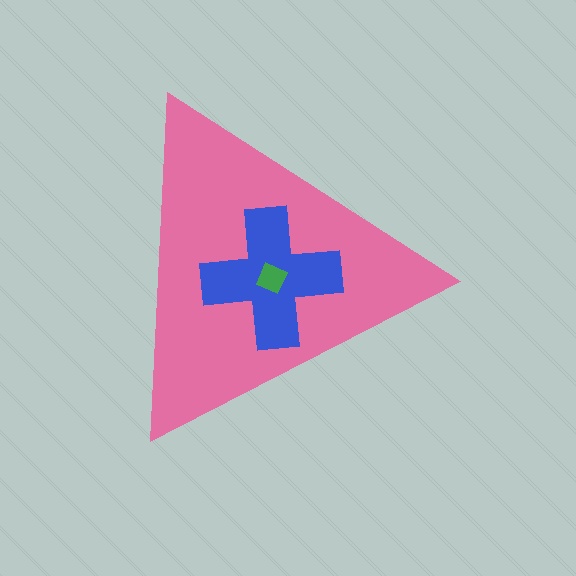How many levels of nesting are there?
3.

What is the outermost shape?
The pink triangle.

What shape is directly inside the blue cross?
The green diamond.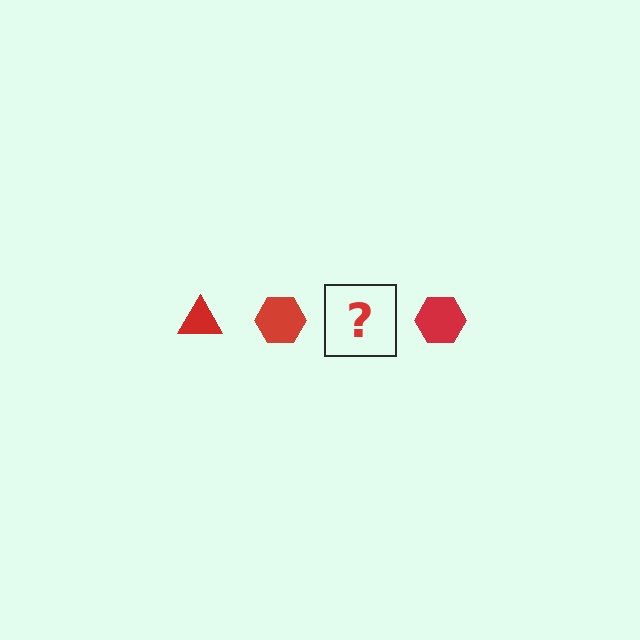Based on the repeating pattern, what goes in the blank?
The blank should be a red triangle.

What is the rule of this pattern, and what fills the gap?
The rule is that the pattern cycles through triangle, hexagon shapes in red. The gap should be filled with a red triangle.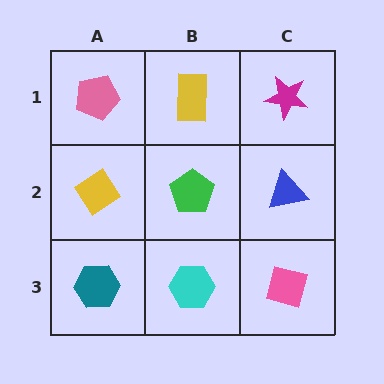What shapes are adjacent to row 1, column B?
A green pentagon (row 2, column B), a pink pentagon (row 1, column A), a magenta star (row 1, column C).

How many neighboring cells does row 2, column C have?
3.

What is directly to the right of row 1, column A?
A yellow rectangle.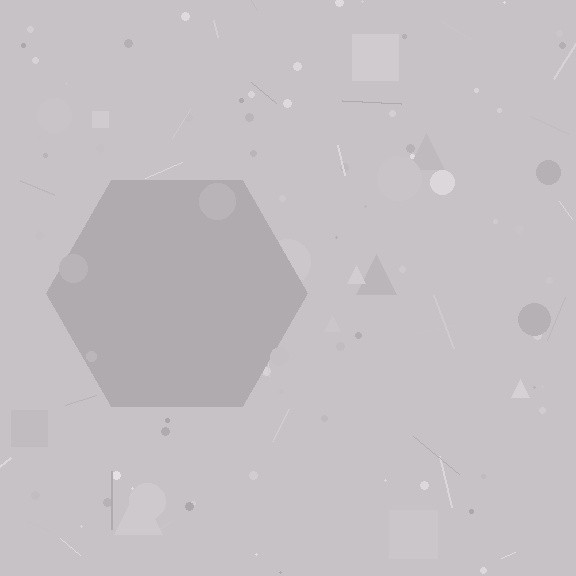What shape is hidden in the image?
A hexagon is hidden in the image.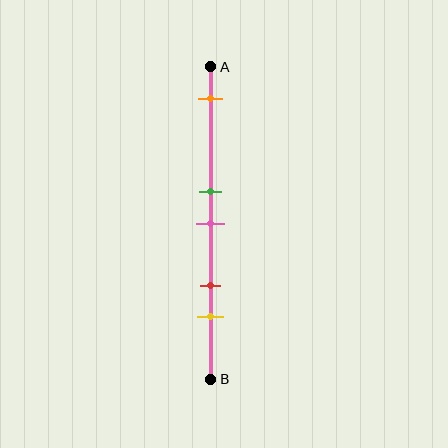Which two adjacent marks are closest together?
The green and pink marks are the closest adjacent pair.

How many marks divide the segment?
There are 5 marks dividing the segment.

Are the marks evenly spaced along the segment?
No, the marks are not evenly spaced.